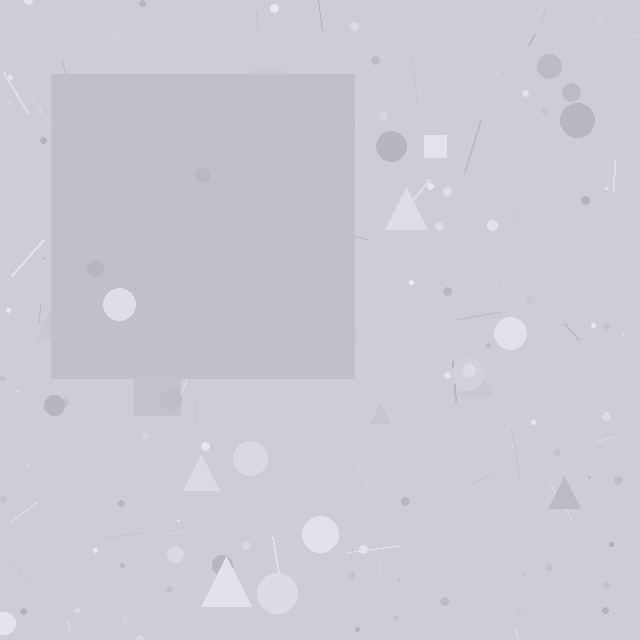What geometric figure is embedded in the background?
A square is embedded in the background.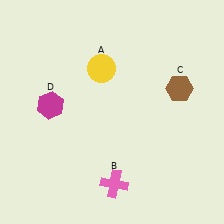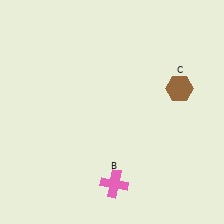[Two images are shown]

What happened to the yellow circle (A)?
The yellow circle (A) was removed in Image 2. It was in the top-left area of Image 1.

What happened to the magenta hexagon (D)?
The magenta hexagon (D) was removed in Image 2. It was in the top-left area of Image 1.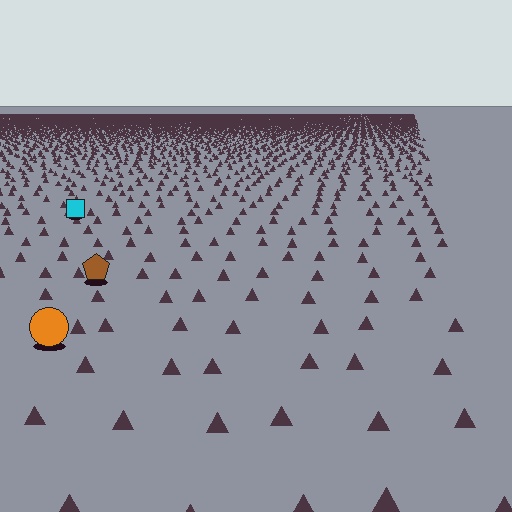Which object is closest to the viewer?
The orange circle is closest. The texture marks near it are larger and more spread out.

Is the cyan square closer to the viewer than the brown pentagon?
No. The brown pentagon is closer — you can tell from the texture gradient: the ground texture is coarser near it.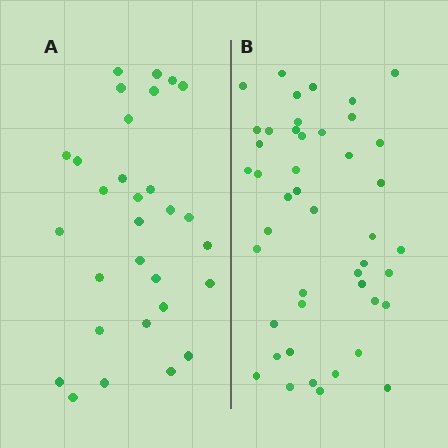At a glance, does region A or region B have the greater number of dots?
Region B (the right region) has more dots.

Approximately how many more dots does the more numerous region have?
Region B has approximately 15 more dots than region A.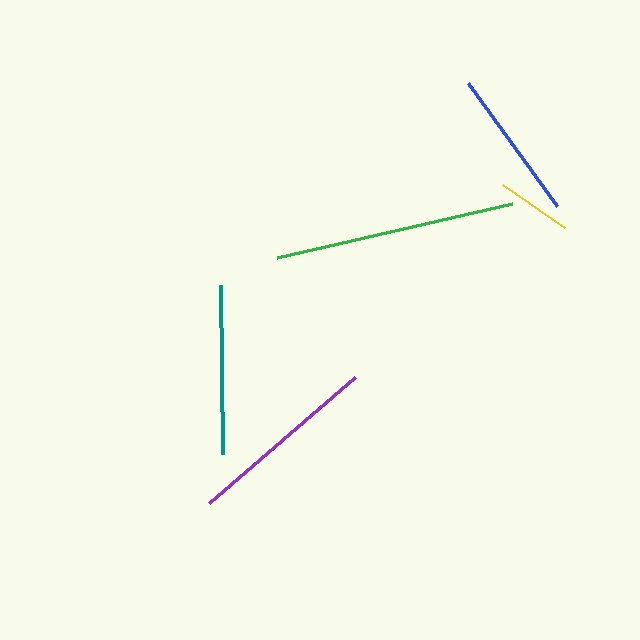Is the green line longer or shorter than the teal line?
The green line is longer than the teal line.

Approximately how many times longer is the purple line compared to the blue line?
The purple line is approximately 1.3 times the length of the blue line.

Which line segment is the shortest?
The yellow line is the shortest at approximately 76 pixels.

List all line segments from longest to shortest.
From longest to shortest: green, purple, teal, blue, yellow.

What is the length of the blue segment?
The blue segment is approximately 153 pixels long.